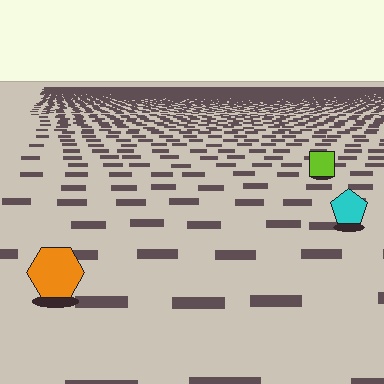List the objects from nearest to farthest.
From nearest to farthest: the orange hexagon, the cyan pentagon, the lime square.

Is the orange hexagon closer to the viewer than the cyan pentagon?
Yes. The orange hexagon is closer — you can tell from the texture gradient: the ground texture is coarser near it.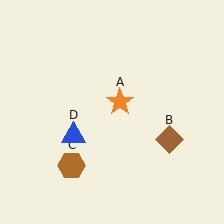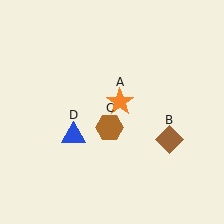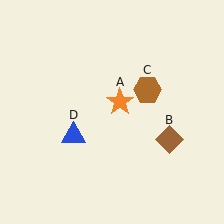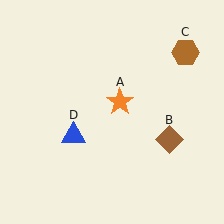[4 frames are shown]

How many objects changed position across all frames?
1 object changed position: brown hexagon (object C).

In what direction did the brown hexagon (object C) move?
The brown hexagon (object C) moved up and to the right.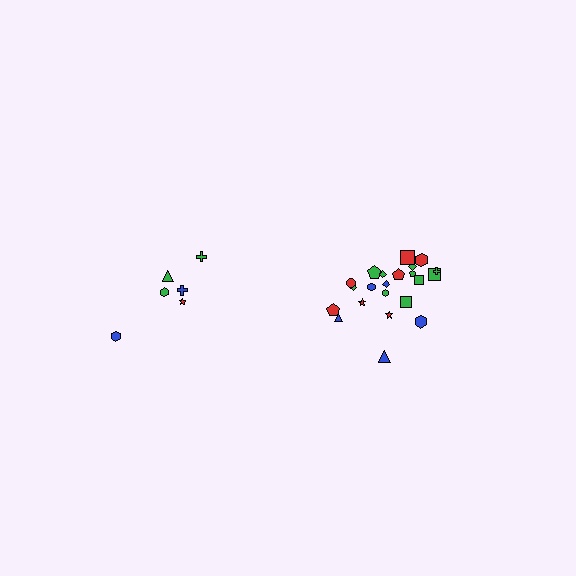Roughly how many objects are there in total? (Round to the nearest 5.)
Roughly 30 objects in total.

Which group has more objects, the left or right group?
The right group.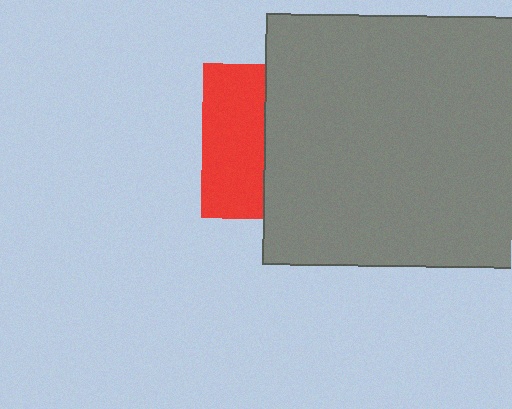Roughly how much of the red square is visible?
A small part of it is visible (roughly 40%).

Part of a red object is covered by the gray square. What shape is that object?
It is a square.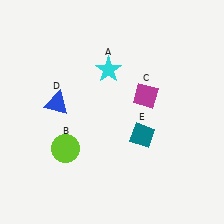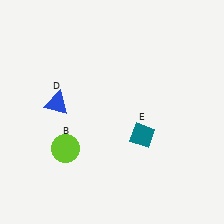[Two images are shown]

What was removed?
The magenta diamond (C), the cyan star (A) were removed in Image 2.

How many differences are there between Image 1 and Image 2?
There are 2 differences between the two images.